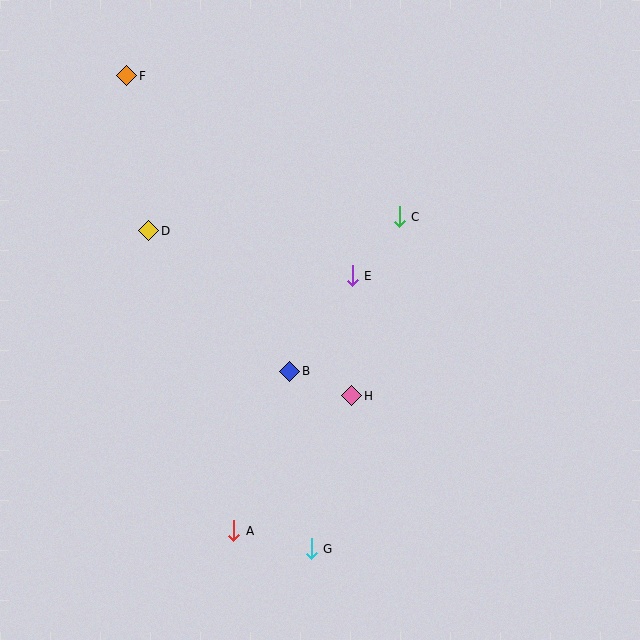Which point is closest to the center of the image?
Point E at (352, 276) is closest to the center.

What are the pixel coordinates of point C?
Point C is at (399, 217).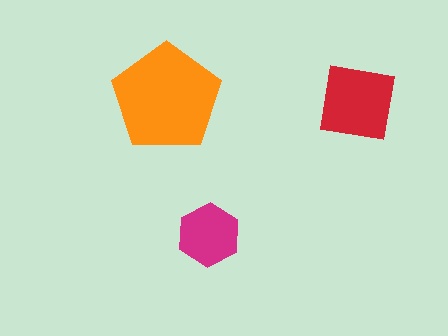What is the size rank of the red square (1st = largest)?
2nd.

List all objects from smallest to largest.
The magenta hexagon, the red square, the orange pentagon.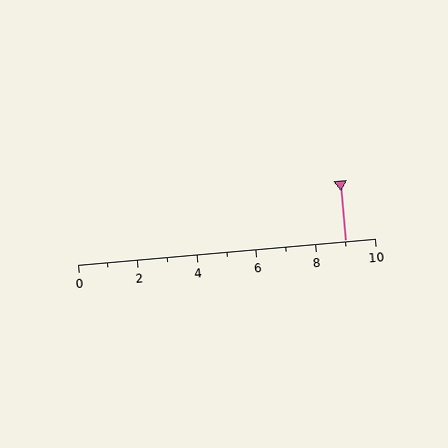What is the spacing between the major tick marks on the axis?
The major ticks are spaced 2 apart.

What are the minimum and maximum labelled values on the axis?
The axis runs from 0 to 10.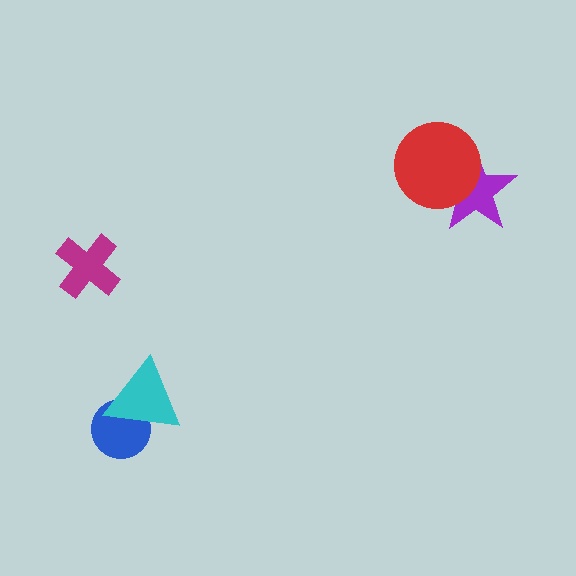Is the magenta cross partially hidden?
No, no other shape covers it.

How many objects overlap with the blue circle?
1 object overlaps with the blue circle.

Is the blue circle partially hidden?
Yes, it is partially covered by another shape.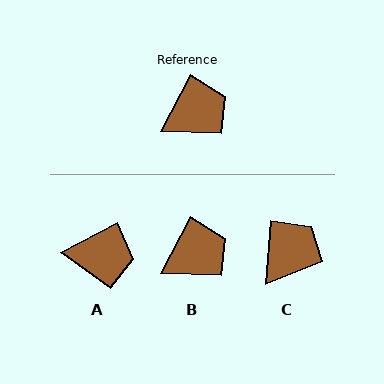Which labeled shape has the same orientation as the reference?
B.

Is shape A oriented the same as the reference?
No, it is off by about 34 degrees.